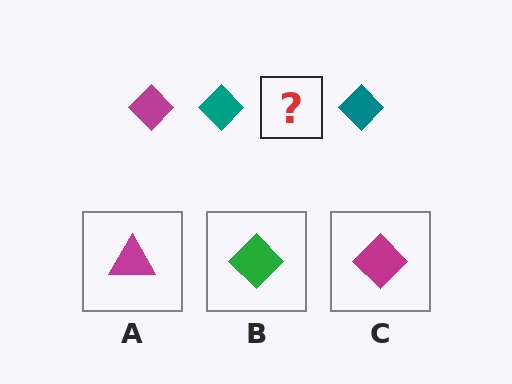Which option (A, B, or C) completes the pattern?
C.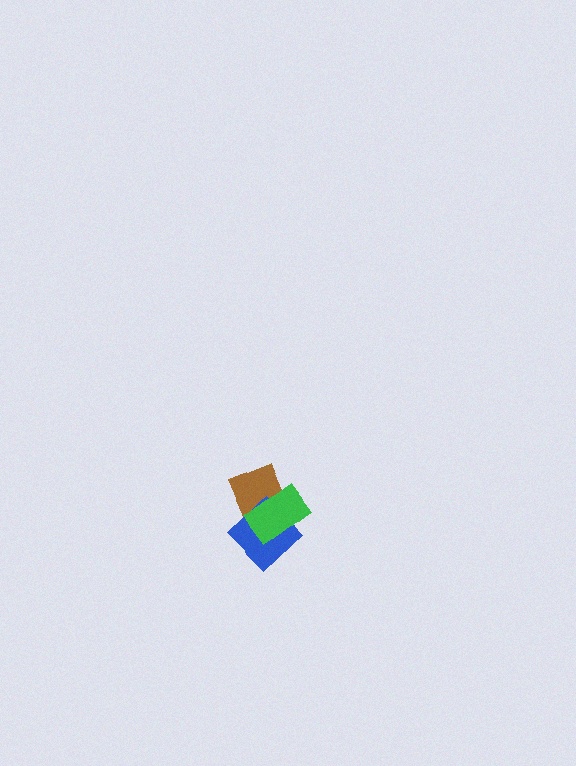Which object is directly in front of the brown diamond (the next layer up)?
The blue diamond is directly in front of the brown diamond.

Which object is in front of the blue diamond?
The green rectangle is in front of the blue diamond.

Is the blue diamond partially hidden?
Yes, it is partially covered by another shape.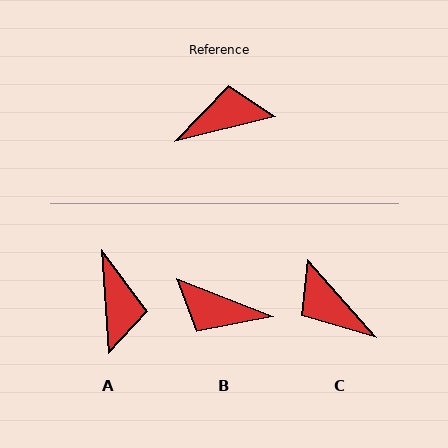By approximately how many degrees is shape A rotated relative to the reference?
Approximately 100 degrees clockwise.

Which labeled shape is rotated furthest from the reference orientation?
B, about 144 degrees away.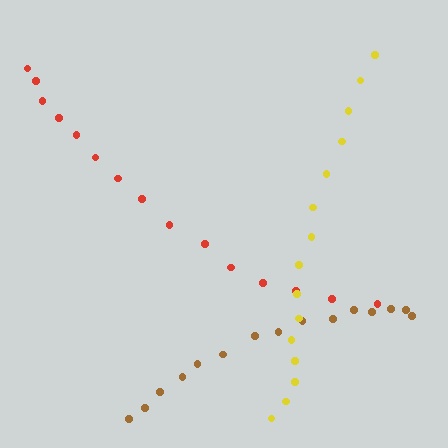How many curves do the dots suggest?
There are 3 distinct paths.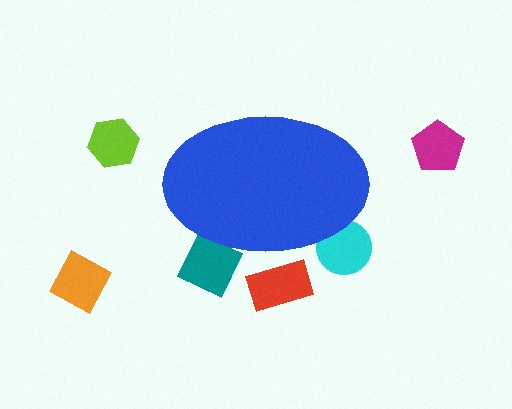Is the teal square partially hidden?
Yes, the teal square is partially hidden behind the blue ellipse.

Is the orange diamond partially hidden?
No, the orange diamond is fully visible.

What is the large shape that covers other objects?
A blue ellipse.